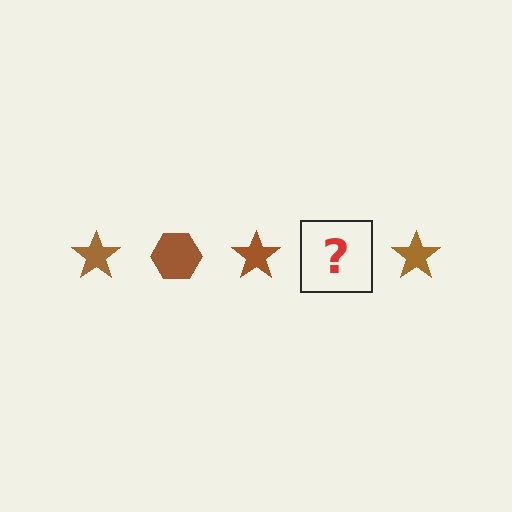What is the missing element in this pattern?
The missing element is a brown hexagon.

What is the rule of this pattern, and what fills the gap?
The rule is that the pattern cycles through star, hexagon shapes in brown. The gap should be filled with a brown hexagon.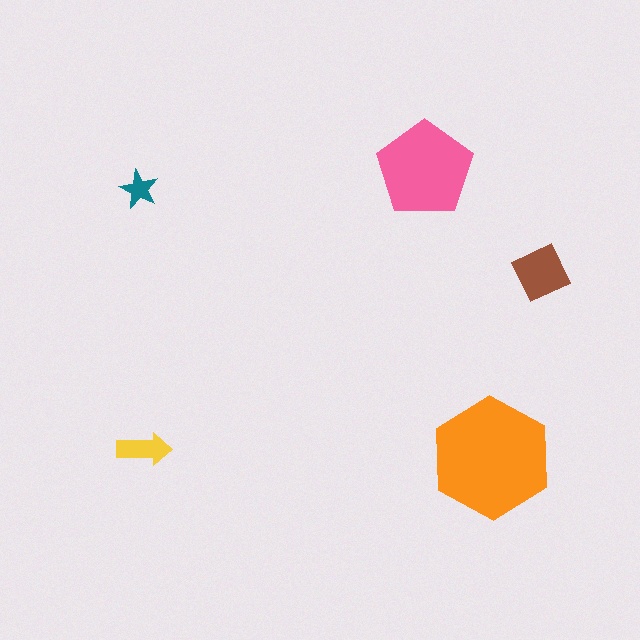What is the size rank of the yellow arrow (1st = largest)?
4th.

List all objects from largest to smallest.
The orange hexagon, the pink pentagon, the brown diamond, the yellow arrow, the teal star.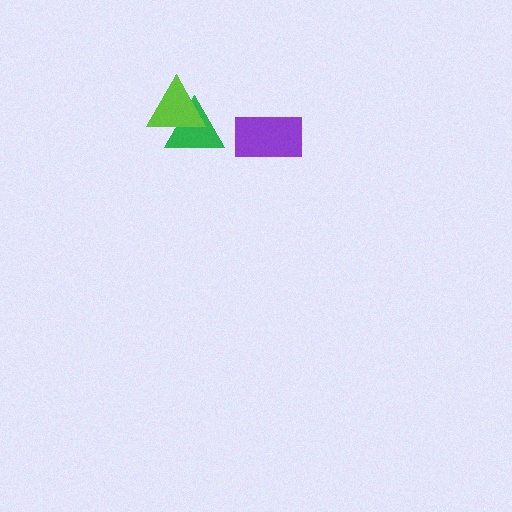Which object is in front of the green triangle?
The lime triangle is in front of the green triangle.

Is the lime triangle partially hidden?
No, no other shape covers it.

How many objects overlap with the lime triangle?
1 object overlaps with the lime triangle.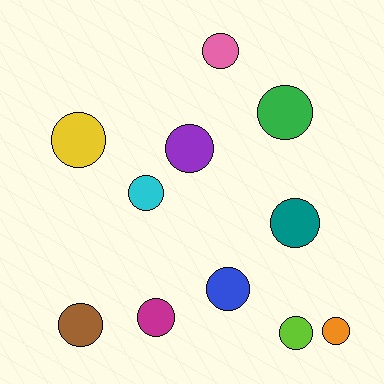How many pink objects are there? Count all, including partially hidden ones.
There is 1 pink object.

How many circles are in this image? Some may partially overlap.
There are 11 circles.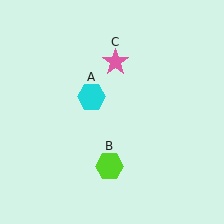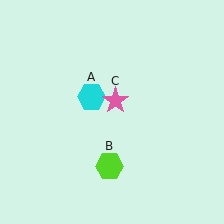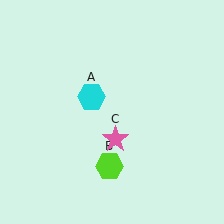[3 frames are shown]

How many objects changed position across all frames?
1 object changed position: pink star (object C).